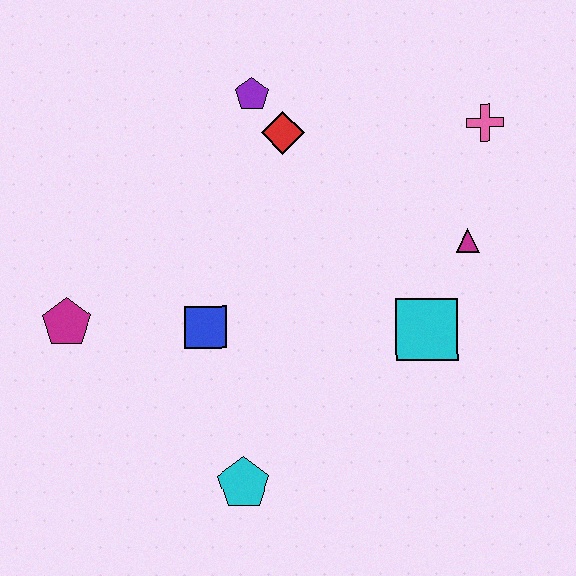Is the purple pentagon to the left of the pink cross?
Yes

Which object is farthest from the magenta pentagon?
The pink cross is farthest from the magenta pentagon.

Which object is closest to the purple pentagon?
The red diamond is closest to the purple pentagon.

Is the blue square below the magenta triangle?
Yes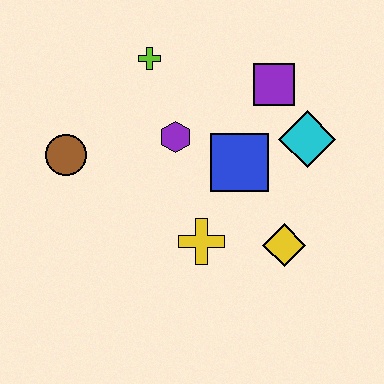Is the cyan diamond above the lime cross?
No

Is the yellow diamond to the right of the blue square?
Yes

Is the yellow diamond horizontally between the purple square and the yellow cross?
No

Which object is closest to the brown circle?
The purple hexagon is closest to the brown circle.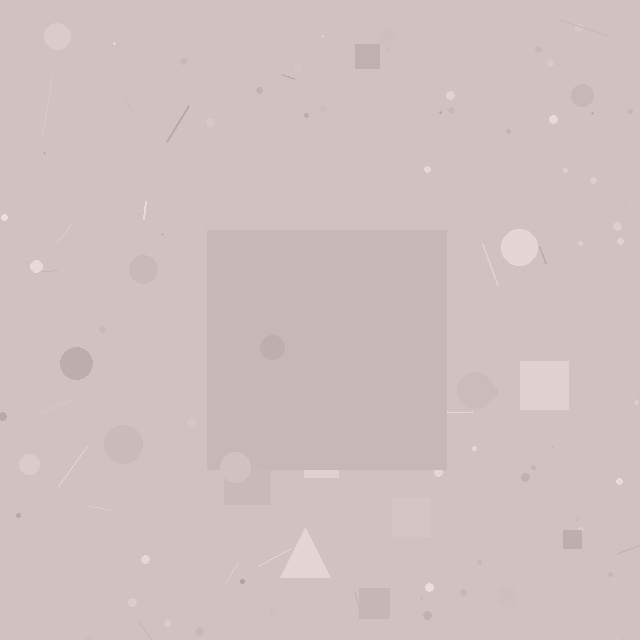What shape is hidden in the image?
A square is hidden in the image.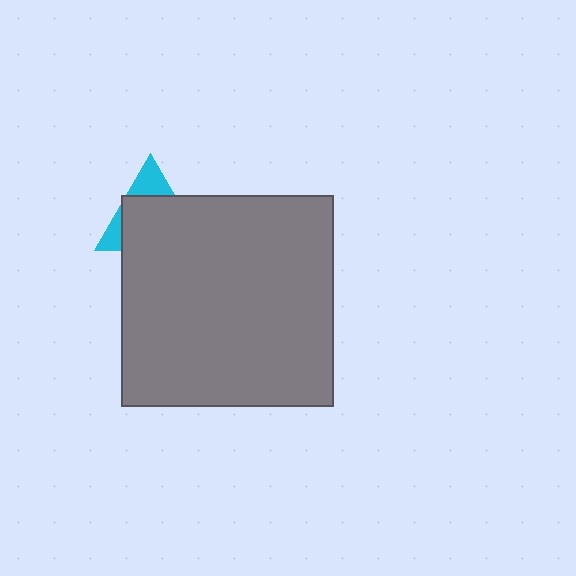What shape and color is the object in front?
The object in front is a gray square.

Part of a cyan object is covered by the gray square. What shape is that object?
It is a triangle.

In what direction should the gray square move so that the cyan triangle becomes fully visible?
The gray square should move down. That is the shortest direction to clear the overlap and leave the cyan triangle fully visible.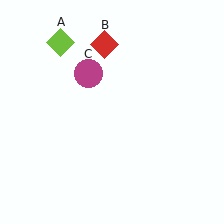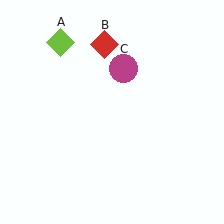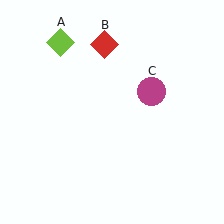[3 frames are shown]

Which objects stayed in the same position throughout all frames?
Lime diamond (object A) and red diamond (object B) remained stationary.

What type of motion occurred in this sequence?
The magenta circle (object C) rotated clockwise around the center of the scene.